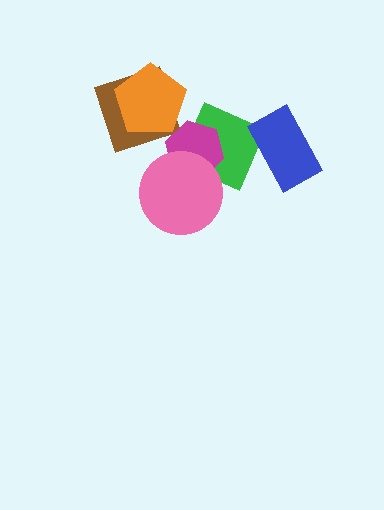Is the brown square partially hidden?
Yes, it is partially covered by another shape.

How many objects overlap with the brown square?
1 object overlaps with the brown square.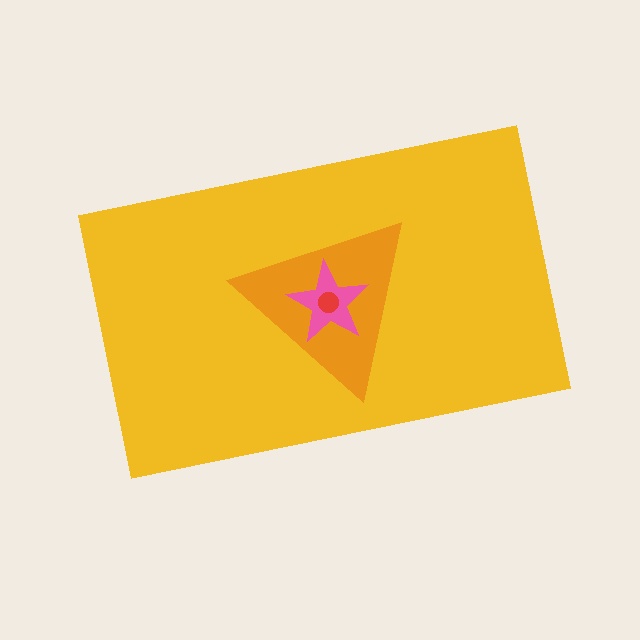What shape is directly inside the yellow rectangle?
The orange triangle.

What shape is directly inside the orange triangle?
The pink star.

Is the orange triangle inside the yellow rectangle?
Yes.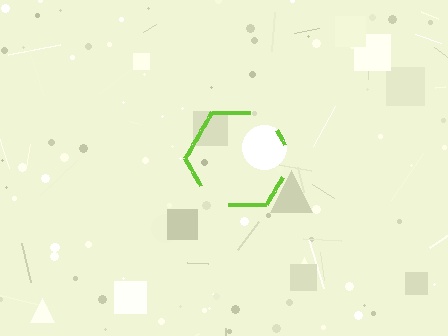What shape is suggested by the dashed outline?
The dashed outline suggests a hexagon.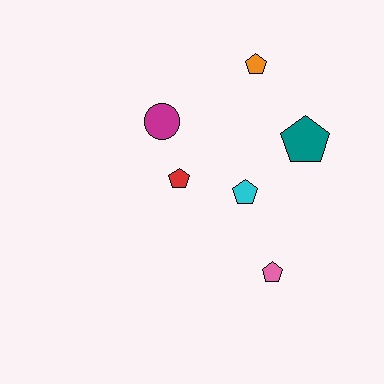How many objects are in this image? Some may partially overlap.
There are 6 objects.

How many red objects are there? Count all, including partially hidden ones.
There is 1 red object.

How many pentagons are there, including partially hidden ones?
There are 5 pentagons.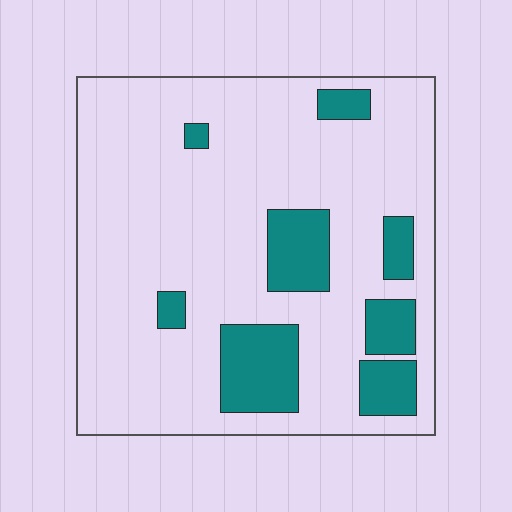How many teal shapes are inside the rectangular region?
8.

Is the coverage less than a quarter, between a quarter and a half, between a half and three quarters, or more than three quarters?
Less than a quarter.